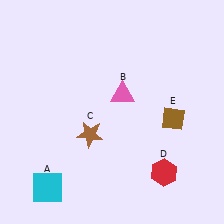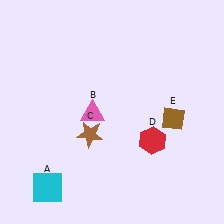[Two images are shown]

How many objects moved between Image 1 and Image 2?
2 objects moved between the two images.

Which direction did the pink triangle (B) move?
The pink triangle (B) moved left.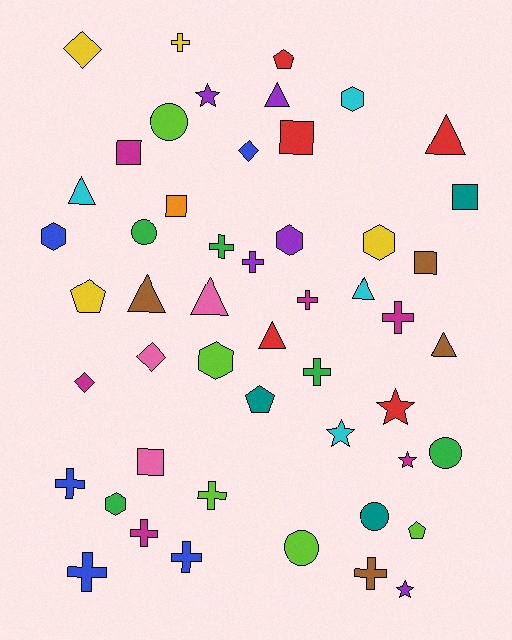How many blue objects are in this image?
There are 5 blue objects.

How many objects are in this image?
There are 50 objects.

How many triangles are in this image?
There are 8 triangles.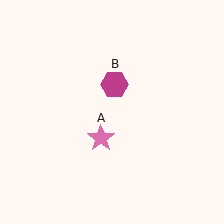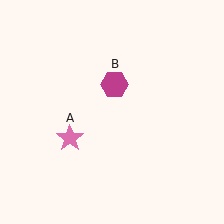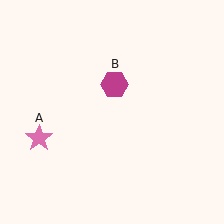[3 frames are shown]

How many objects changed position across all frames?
1 object changed position: pink star (object A).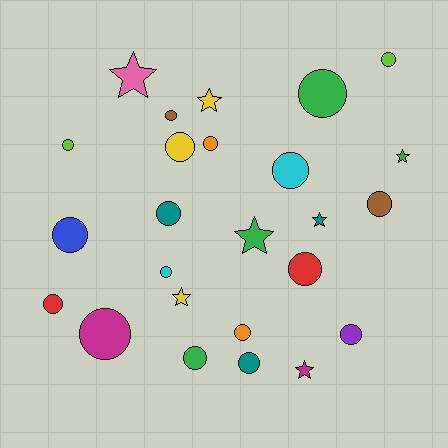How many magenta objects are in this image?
There are 2 magenta objects.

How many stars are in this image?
There are 7 stars.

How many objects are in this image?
There are 25 objects.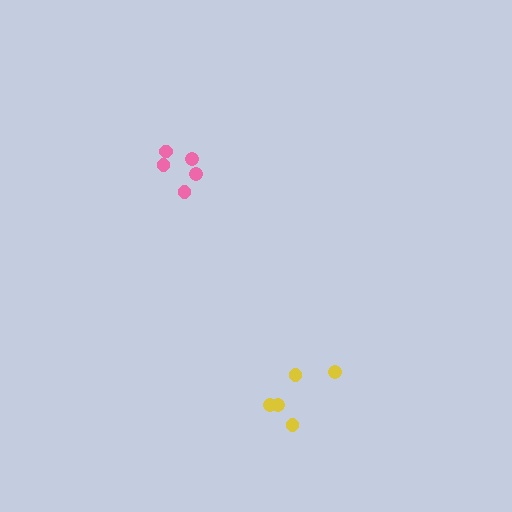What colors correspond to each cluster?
The clusters are colored: yellow, pink.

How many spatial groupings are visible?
There are 2 spatial groupings.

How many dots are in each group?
Group 1: 5 dots, Group 2: 5 dots (10 total).